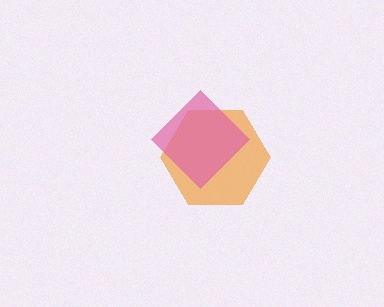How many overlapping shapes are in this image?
There are 2 overlapping shapes in the image.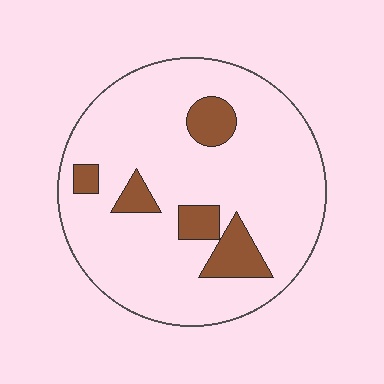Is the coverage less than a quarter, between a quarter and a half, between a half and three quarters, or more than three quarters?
Less than a quarter.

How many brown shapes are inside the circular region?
5.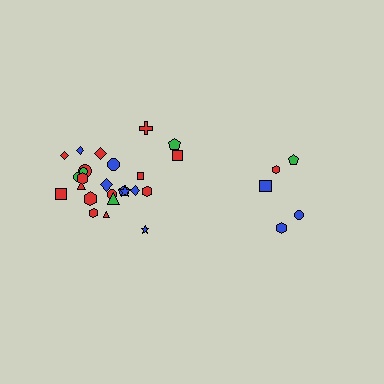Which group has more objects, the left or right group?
The left group.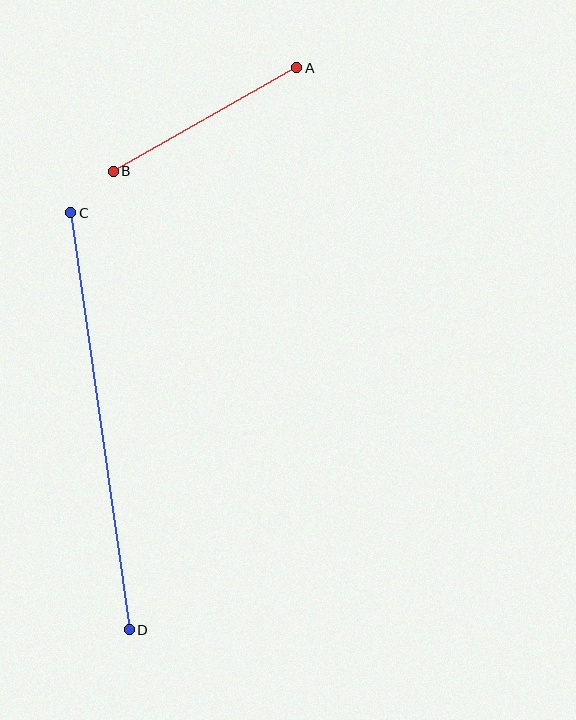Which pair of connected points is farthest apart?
Points C and D are farthest apart.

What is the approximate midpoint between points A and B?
The midpoint is at approximately (205, 119) pixels.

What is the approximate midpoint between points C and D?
The midpoint is at approximately (100, 421) pixels.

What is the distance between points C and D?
The distance is approximately 421 pixels.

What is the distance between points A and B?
The distance is approximately 210 pixels.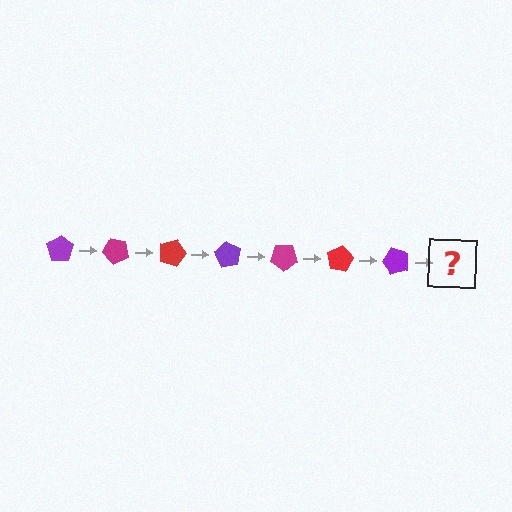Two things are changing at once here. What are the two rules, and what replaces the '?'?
The two rules are that it rotates 45 degrees each step and the color cycles through purple, magenta, and red. The '?' should be a magenta pentagon, rotated 315 degrees from the start.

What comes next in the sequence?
The next element should be a magenta pentagon, rotated 315 degrees from the start.